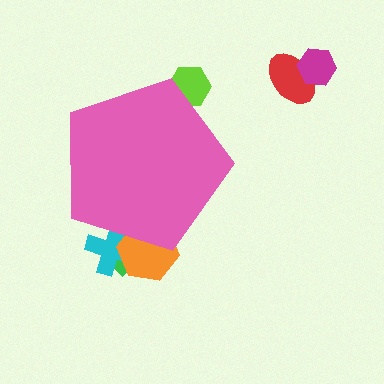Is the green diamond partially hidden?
Yes, the green diamond is partially hidden behind the pink pentagon.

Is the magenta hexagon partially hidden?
No, the magenta hexagon is fully visible.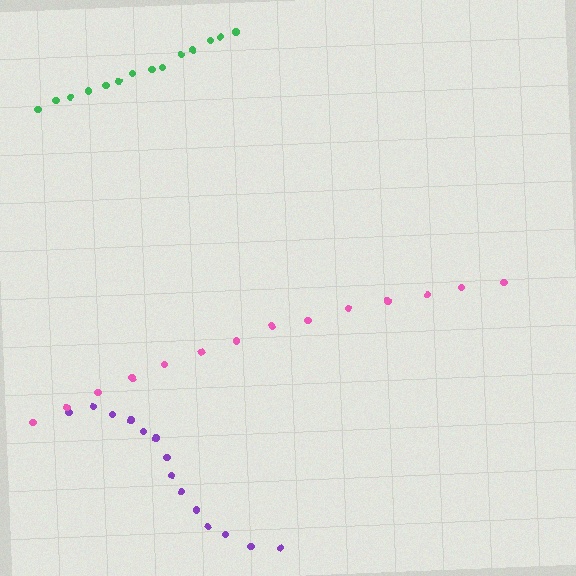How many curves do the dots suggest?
There are 3 distinct paths.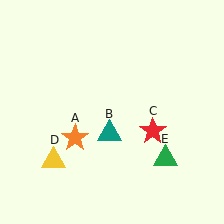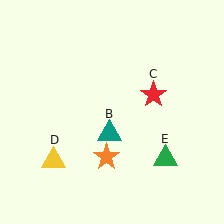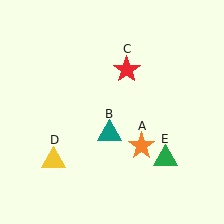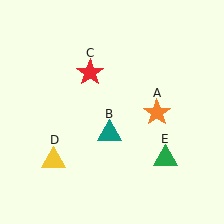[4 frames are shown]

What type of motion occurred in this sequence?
The orange star (object A), red star (object C) rotated counterclockwise around the center of the scene.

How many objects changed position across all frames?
2 objects changed position: orange star (object A), red star (object C).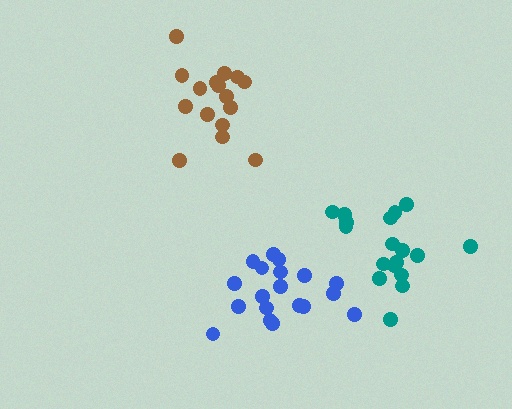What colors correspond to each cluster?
The clusters are colored: teal, brown, blue.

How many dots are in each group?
Group 1: 18 dots, Group 2: 16 dots, Group 3: 19 dots (53 total).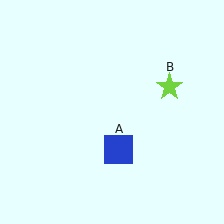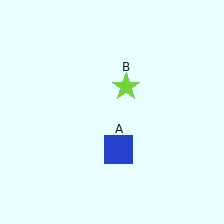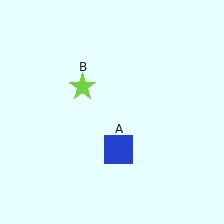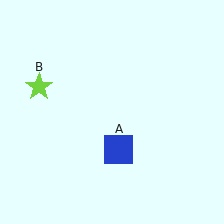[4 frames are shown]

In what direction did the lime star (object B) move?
The lime star (object B) moved left.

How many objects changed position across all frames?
1 object changed position: lime star (object B).